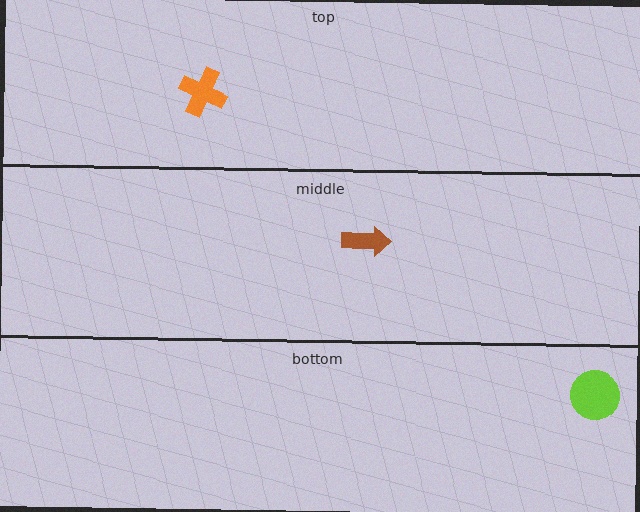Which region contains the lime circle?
The bottom region.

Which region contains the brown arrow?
The middle region.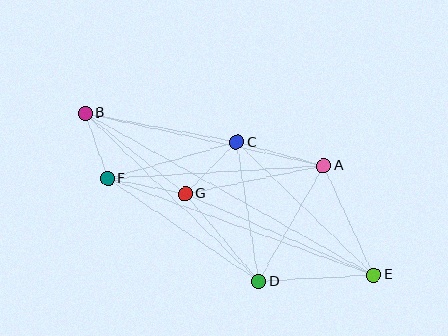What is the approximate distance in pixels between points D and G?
The distance between D and G is approximately 115 pixels.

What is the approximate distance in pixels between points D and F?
The distance between D and F is approximately 183 pixels.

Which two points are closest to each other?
Points B and F are closest to each other.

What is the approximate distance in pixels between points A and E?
The distance between A and E is approximately 120 pixels.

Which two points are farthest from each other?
Points B and E are farthest from each other.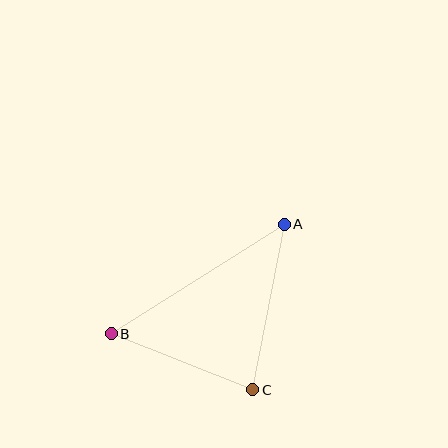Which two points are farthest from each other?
Points A and B are farthest from each other.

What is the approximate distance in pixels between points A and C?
The distance between A and C is approximately 168 pixels.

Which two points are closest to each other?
Points B and C are closest to each other.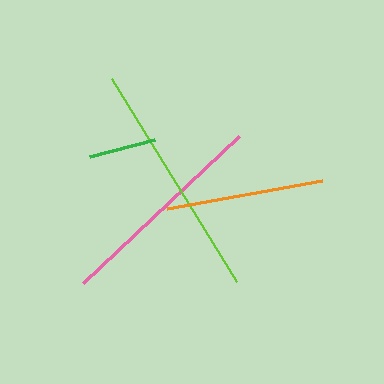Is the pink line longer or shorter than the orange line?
The pink line is longer than the orange line.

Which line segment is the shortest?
The green line is the shortest at approximately 67 pixels.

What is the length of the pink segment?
The pink segment is approximately 214 pixels long.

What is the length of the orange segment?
The orange segment is approximately 157 pixels long.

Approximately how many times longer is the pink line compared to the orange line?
The pink line is approximately 1.4 times the length of the orange line.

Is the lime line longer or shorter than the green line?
The lime line is longer than the green line.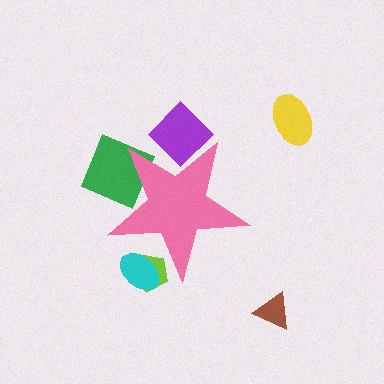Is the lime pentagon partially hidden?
Yes, the lime pentagon is partially hidden behind the pink star.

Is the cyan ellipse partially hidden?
Yes, the cyan ellipse is partially hidden behind the pink star.